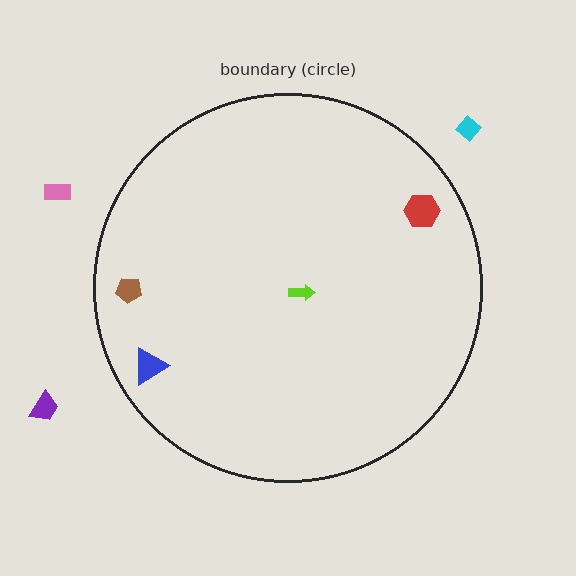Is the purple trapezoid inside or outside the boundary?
Outside.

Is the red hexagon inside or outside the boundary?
Inside.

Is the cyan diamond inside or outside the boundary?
Outside.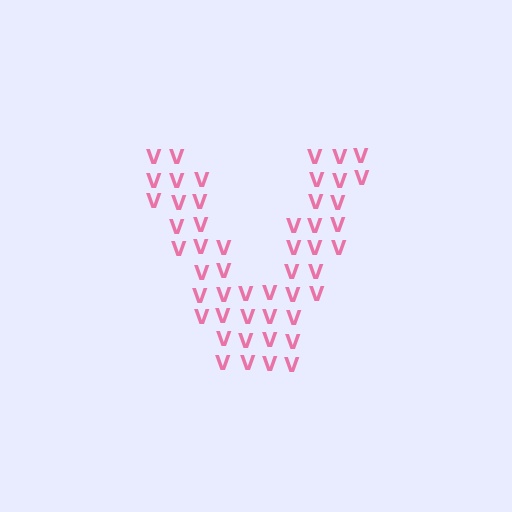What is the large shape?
The large shape is the letter V.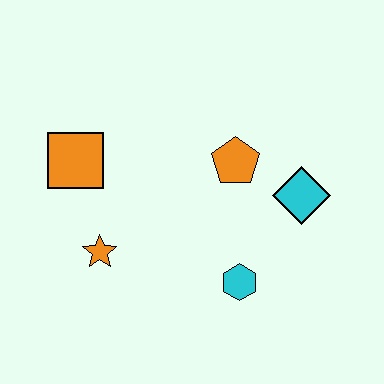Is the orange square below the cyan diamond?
No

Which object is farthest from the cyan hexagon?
The orange square is farthest from the cyan hexagon.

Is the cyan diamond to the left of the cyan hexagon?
No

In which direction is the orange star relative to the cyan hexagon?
The orange star is to the left of the cyan hexagon.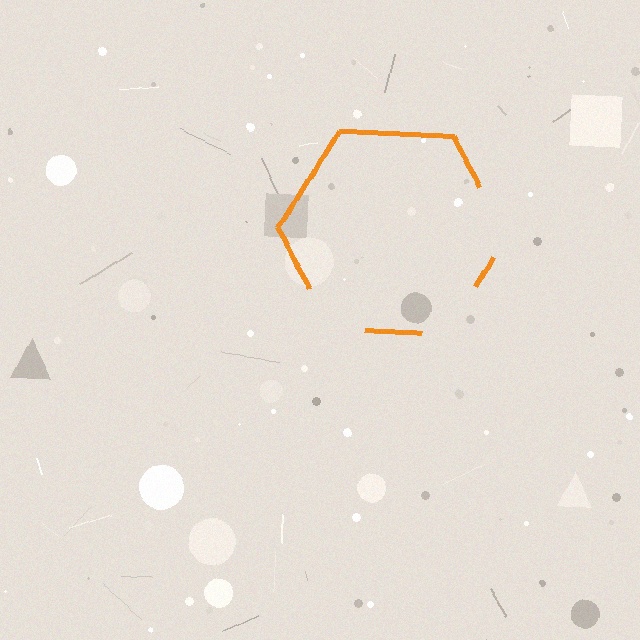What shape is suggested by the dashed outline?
The dashed outline suggests a hexagon.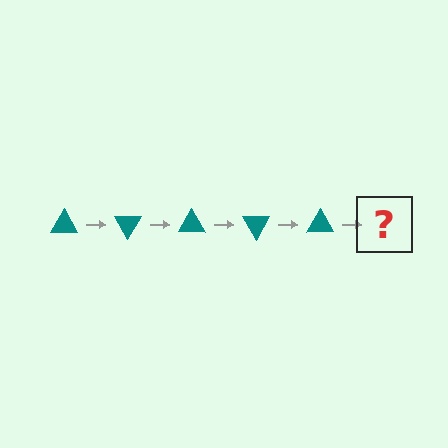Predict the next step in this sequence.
The next step is a teal triangle rotated 300 degrees.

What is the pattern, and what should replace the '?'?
The pattern is that the triangle rotates 60 degrees each step. The '?' should be a teal triangle rotated 300 degrees.